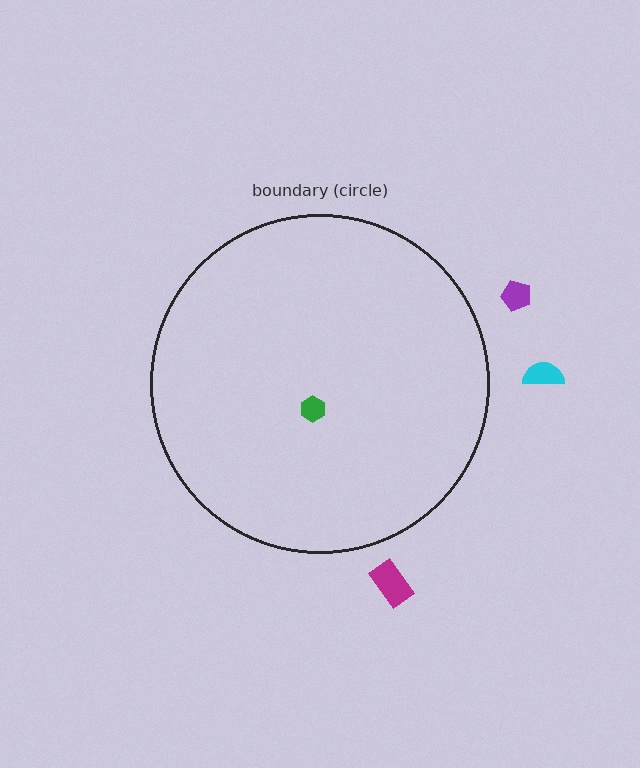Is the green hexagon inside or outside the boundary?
Inside.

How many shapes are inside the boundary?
1 inside, 3 outside.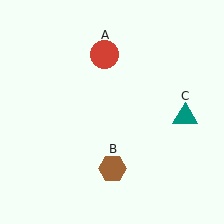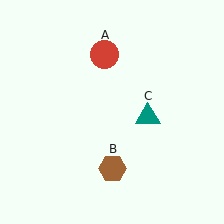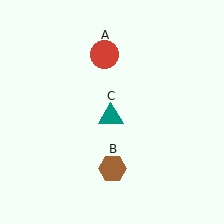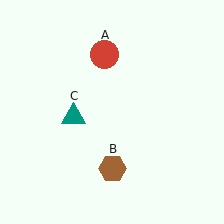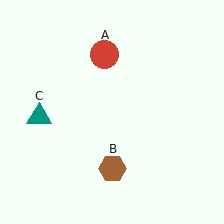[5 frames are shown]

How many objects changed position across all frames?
1 object changed position: teal triangle (object C).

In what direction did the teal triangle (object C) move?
The teal triangle (object C) moved left.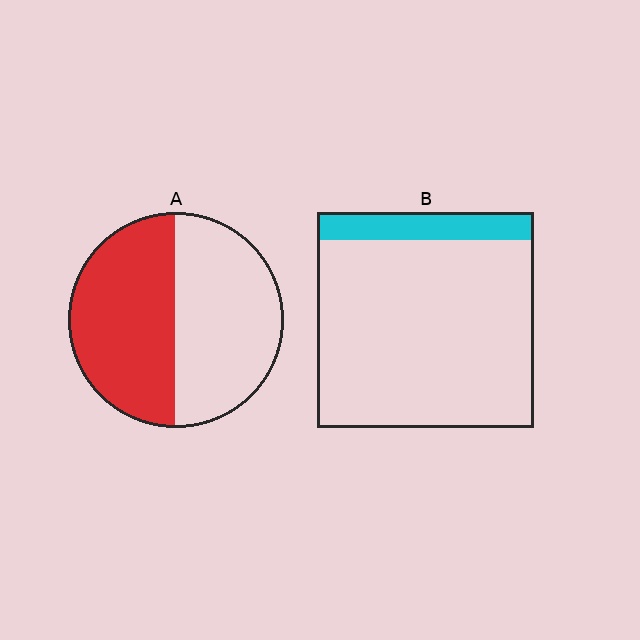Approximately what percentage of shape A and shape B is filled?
A is approximately 50% and B is approximately 15%.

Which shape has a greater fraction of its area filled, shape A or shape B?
Shape A.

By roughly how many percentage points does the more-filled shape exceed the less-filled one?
By roughly 35 percentage points (A over B).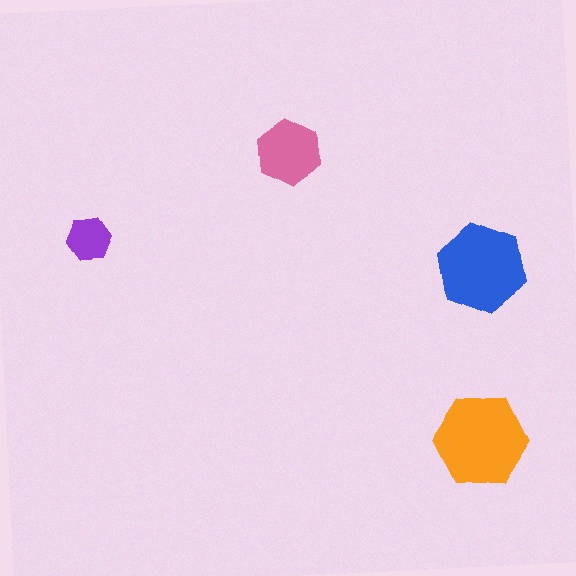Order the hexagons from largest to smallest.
the orange one, the blue one, the pink one, the purple one.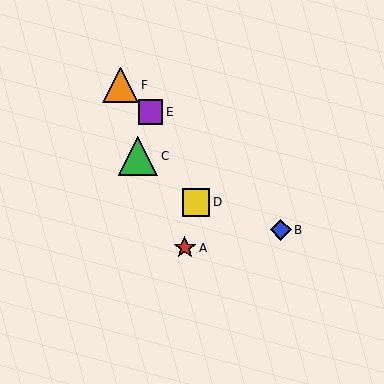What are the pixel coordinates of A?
Object A is at (185, 248).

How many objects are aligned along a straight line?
3 objects (B, E, F) are aligned along a straight line.